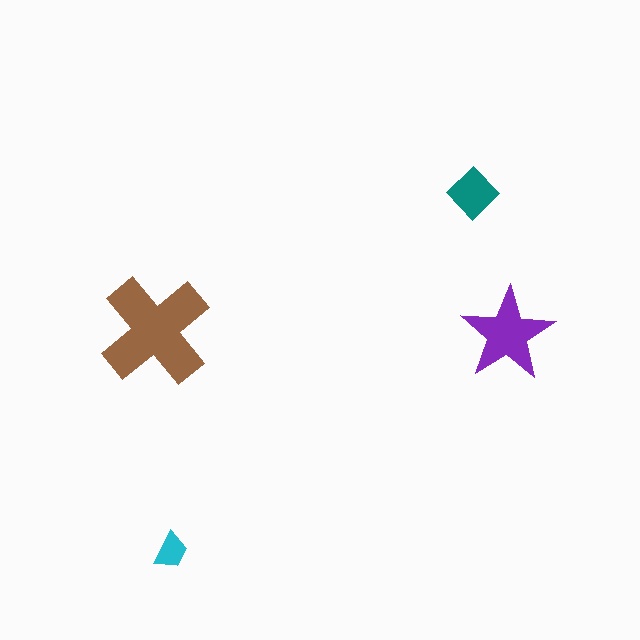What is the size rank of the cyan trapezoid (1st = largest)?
4th.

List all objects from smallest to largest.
The cyan trapezoid, the teal diamond, the purple star, the brown cross.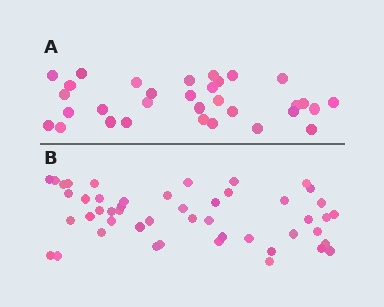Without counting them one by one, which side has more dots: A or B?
Region B (the bottom region) has more dots.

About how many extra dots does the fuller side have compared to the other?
Region B has approximately 15 more dots than region A.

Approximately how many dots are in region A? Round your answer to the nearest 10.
About 30 dots. (The exact count is 32, which rounds to 30.)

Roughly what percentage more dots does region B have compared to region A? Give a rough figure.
About 50% more.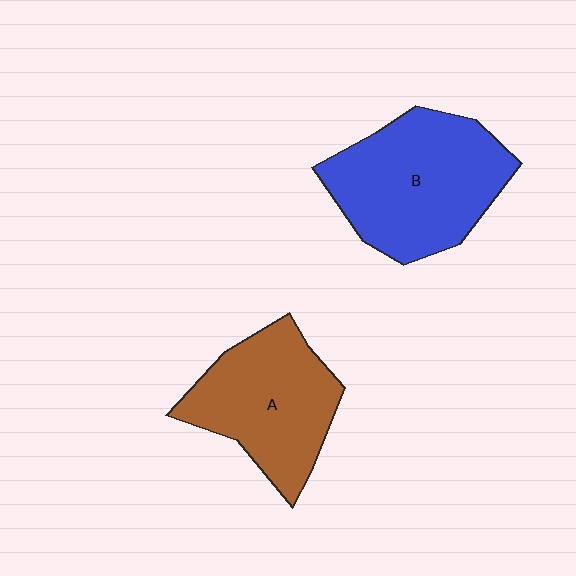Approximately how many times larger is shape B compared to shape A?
Approximately 1.2 times.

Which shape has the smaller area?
Shape A (brown).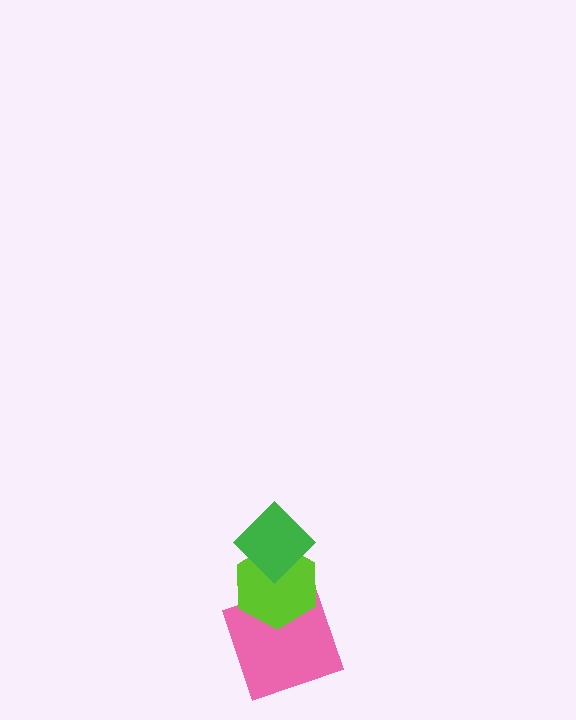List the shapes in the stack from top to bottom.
From top to bottom: the green diamond, the lime hexagon, the pink square.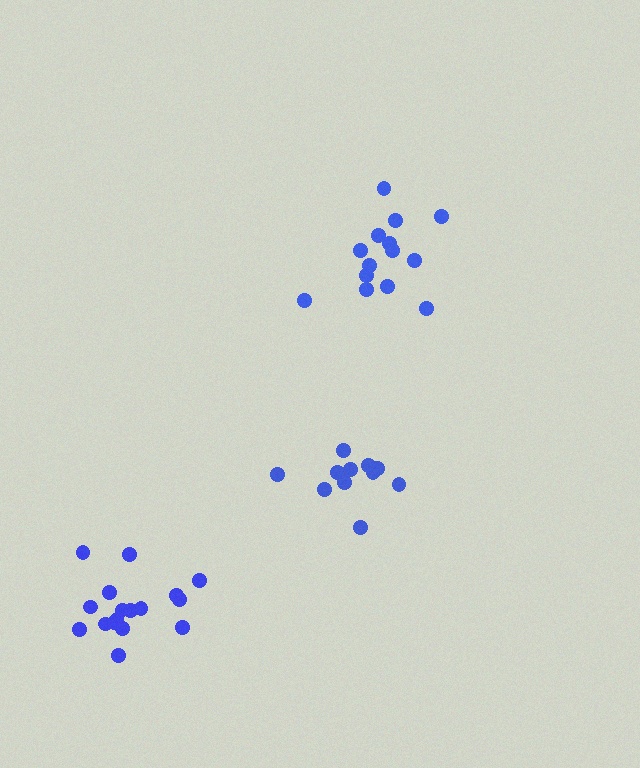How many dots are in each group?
Group 1: 11 dots, Group 2: 14 dots, Group 3: 17 dots (42 total).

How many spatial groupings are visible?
There are 3 spatial groupings.